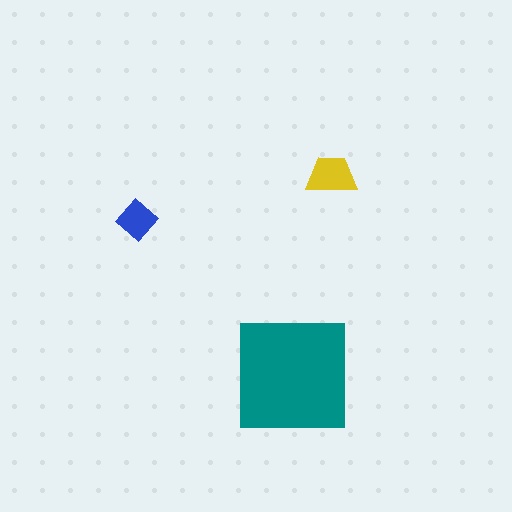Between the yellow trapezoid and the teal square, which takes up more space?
The teal square.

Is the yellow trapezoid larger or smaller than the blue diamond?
Larger.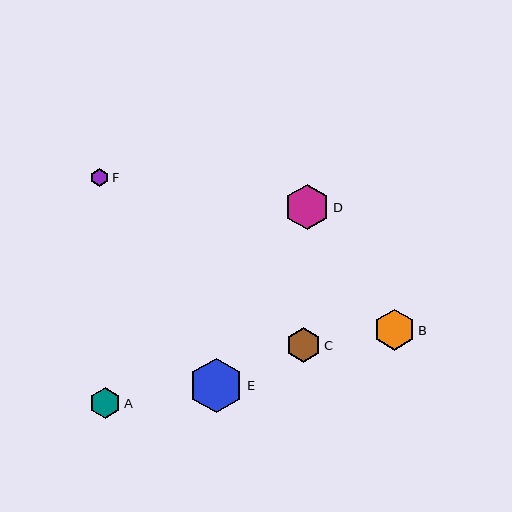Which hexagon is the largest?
Hexagon E is the largest with a size of approximately 55 pixels.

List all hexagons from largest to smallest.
From largest to smallest: E, D, B, C, A, F.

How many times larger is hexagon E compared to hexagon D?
Hexagon E is approximately 1.2 times the size of hexagon D.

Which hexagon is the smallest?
Hexagon F is the smallest with a size of approximately 18 pixels.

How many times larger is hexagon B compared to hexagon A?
Hexagon B is approximately 1.3 times the size of hexagon A.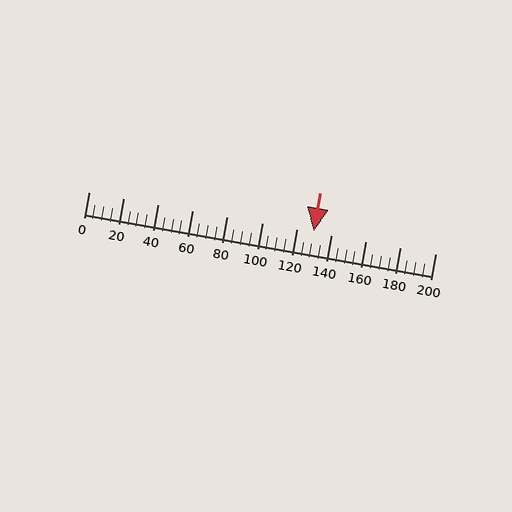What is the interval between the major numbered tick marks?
The major tick marks are spaced 20 units apart.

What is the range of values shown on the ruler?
The ruler shows values from 0 to 200.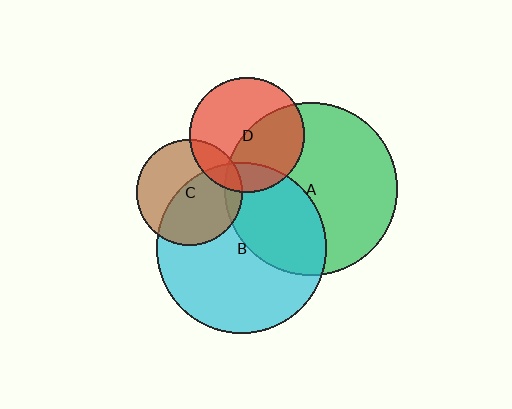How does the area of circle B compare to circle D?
Approximately 2.2 times.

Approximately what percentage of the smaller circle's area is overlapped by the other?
Approximately 55%.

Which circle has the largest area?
Circle A (green).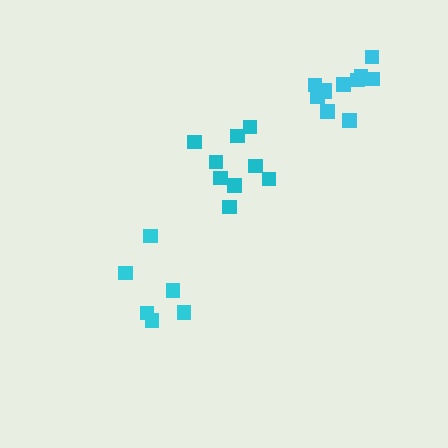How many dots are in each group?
Group 1: 6 dots, Group 2: 9 dots, Group 3: 11 dots (26 total).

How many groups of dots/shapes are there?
There are 3 groups.